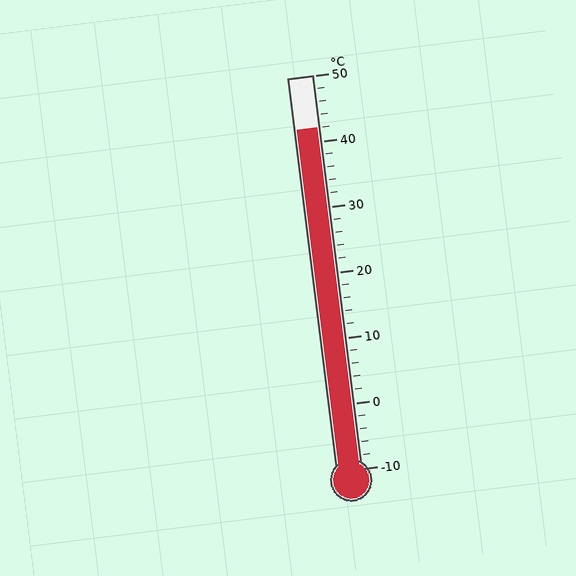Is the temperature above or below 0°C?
The temperature is above 0°C.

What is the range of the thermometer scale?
The thermometer scale ranges from -10°C to 50°C.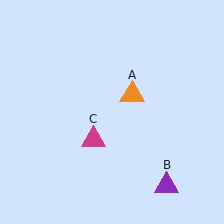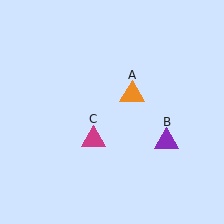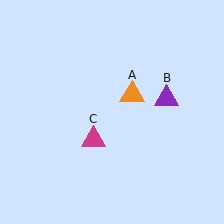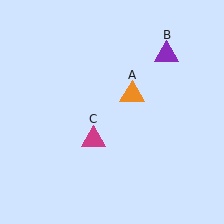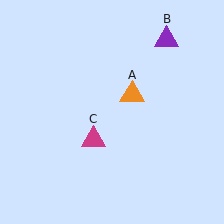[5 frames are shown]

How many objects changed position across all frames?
1 object changed position: purple triangle (object B).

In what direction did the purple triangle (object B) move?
The purple triangle (object B) moved up.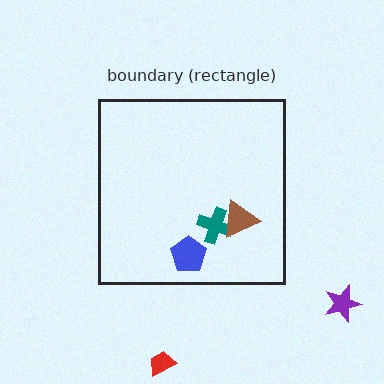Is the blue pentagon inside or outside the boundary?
Inside.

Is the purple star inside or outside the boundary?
Outside.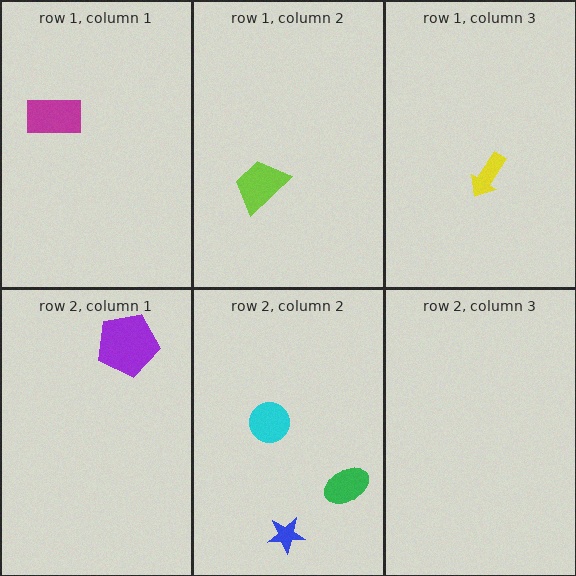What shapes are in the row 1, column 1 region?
The magenta rectangle.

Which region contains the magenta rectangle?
The row 1, column 1 region.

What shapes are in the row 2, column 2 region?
The cyan circle, the green ellipse, the blue star.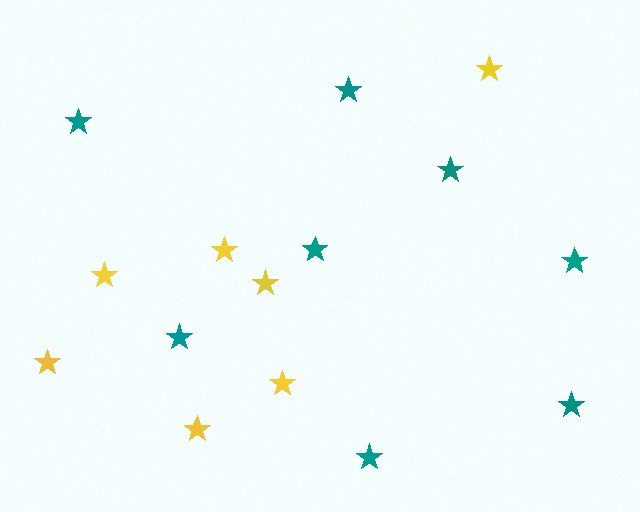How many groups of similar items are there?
There are 2 groups: one group of yellow stars (7) and one group of teal stars (8).